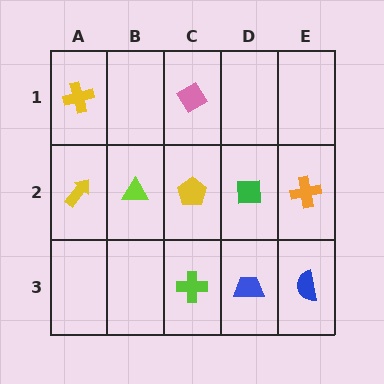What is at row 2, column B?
A lime triangle.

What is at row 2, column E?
An orange cross.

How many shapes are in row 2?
5 shapes.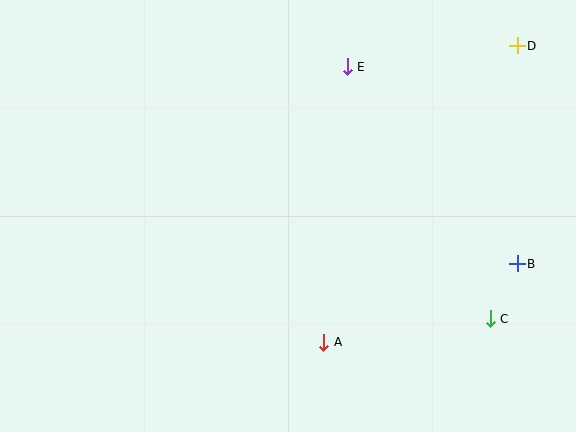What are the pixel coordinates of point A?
Point A is at (324, 342).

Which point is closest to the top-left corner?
Point E is closest to the top-left corner.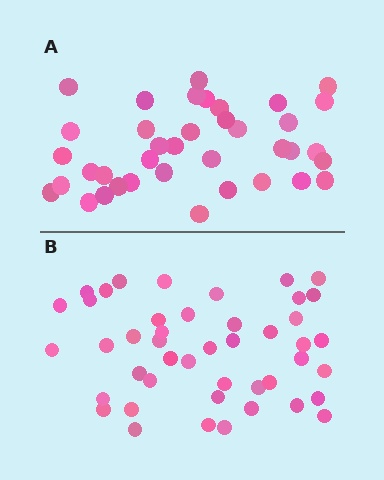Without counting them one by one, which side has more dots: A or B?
Region B (the bottom region) has more dots.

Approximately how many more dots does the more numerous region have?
Region B has roughly 8 or so more dots than region A.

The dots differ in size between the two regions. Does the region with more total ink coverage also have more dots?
No. Region A has more total ink coverage because its dots are larger, but region B actually contains more individual dots. Total area can be misleading — the number of items is what matters here.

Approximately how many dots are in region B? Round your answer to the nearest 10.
About 40 dots. (The exact count is 45, which rounds to 40.)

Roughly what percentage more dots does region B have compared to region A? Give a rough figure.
About 20% more.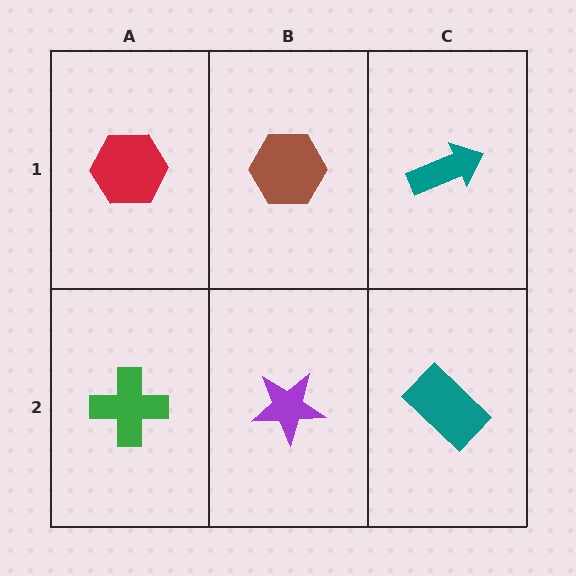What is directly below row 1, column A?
A green cross.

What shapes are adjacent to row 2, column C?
A teal arrow (row 1, column C), a purple star (row 2, column B).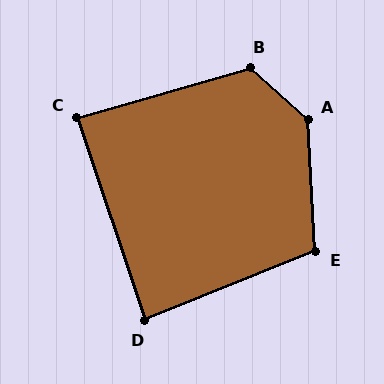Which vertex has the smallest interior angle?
D, at approximately 86 degrees.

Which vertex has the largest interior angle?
A, at approximately 135 degrees.